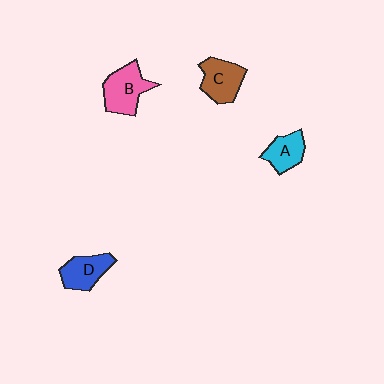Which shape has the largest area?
Shape B (pink).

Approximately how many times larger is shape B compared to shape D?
Approximately 1.2 times.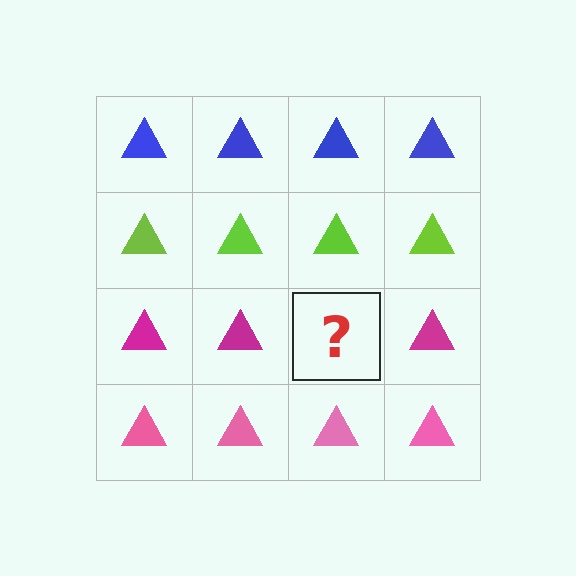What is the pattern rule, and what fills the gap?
The rule is that each row has a consistent color. The gap should be filled with a magenta triangle.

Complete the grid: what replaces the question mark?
The question mark should be replaced with a magenta triangle.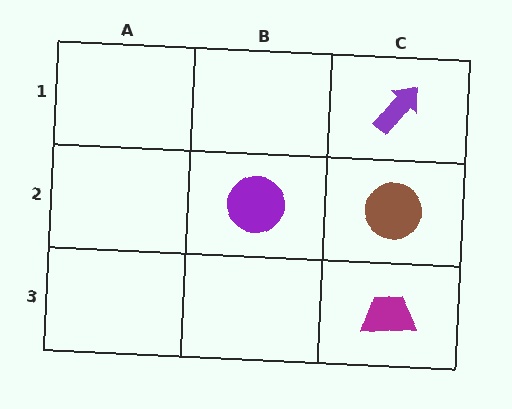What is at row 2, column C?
A brown circle.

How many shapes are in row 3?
1 shape.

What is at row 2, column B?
A purple circle.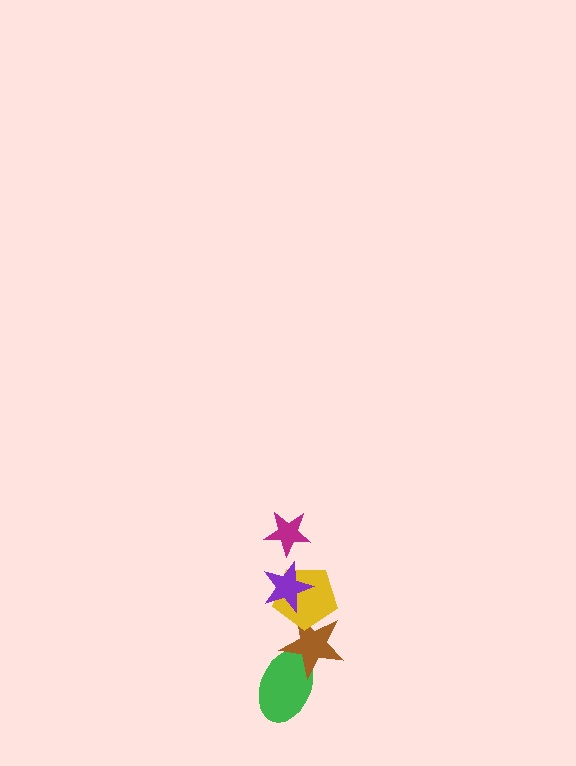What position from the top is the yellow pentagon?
The yellow pentagon is 3rd from the top.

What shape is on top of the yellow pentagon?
The purple star is on top of the yellow pentagon.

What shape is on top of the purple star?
The magenta star is on top of the purple star.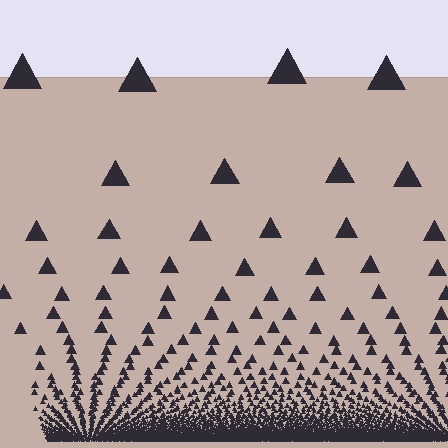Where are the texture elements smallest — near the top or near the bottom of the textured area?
Near the bottom.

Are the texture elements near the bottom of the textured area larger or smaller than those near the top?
Smaller. The gradient is inverted — elements near the bottom are smaller and denser.